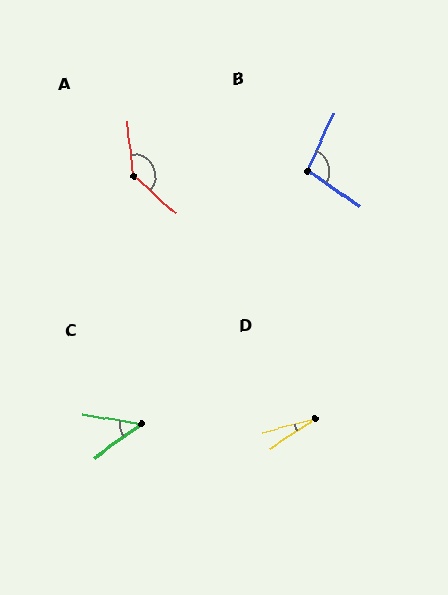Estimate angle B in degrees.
Approximately 100 degrees.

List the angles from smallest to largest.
D (19°), C (45°), B (100°), A (138°).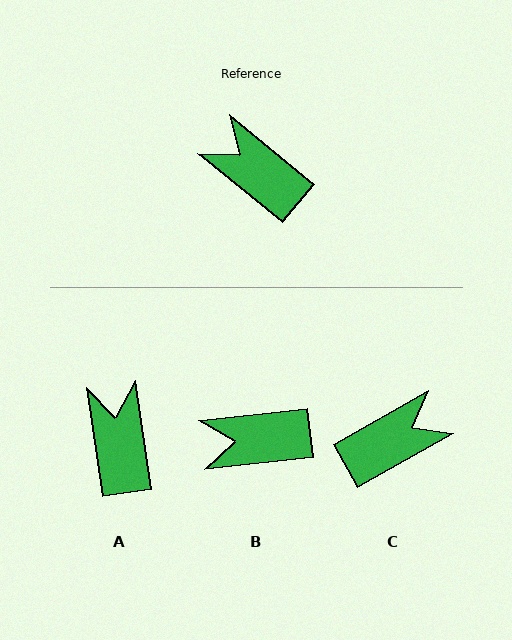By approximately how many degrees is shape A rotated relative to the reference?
Approximately 42 degrees clockwise.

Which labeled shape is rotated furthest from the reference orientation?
C, about 111 degrees away.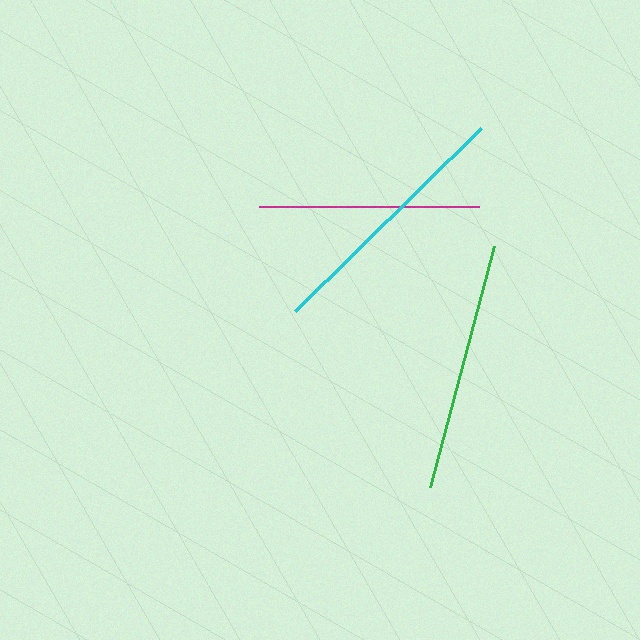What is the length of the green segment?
The green segment is approximately 249 pixels long.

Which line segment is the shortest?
The magenta line is the shortest at approximately 220 pixels.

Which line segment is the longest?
The cyan line is the longest at approximately 261 pixels.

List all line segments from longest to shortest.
From longest to shortest: cyan, green, magenta.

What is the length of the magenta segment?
The magenta segment is approximately 220 pixels long.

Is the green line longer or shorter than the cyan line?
The cyan line is longer than the green line.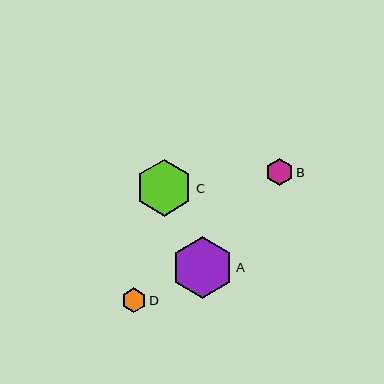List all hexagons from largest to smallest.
From largest to smallest: A, C, B, D.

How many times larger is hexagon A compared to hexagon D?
Hexagon A is approximately 2.5 times the size of hexagon D.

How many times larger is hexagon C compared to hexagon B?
Hexagon C is approximately 2.1 times the size of hexagon B.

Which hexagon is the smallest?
Hexagon D is the smallest with a size of approximately 25 pixels.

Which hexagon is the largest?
Hexagon A is the largest with a size of approximately 61 pixels.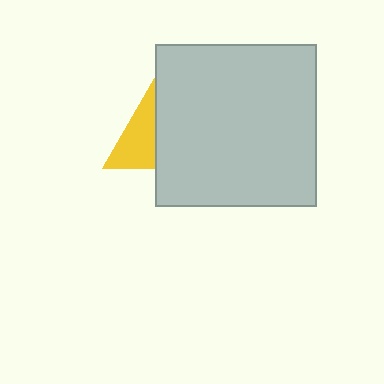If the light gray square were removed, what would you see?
You would see the complete yellow triangle.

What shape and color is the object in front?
The object in front is a light gray square.